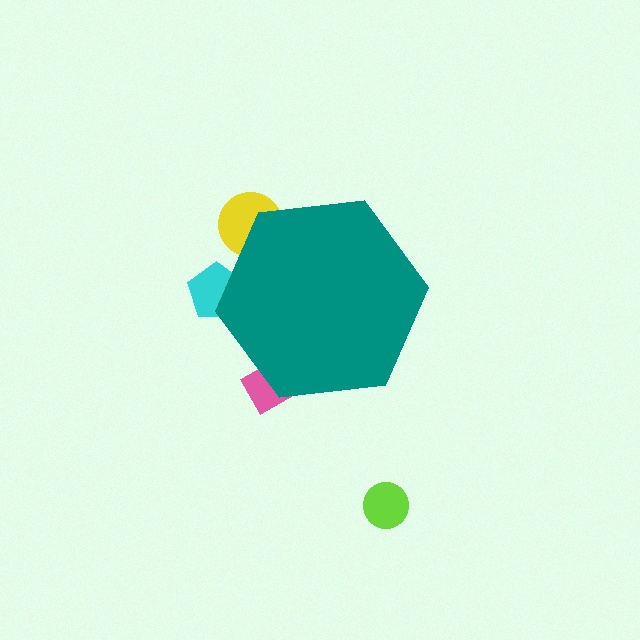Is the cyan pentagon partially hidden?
Yes, the cyan pentagon is partially hidden behind the teal hexagon.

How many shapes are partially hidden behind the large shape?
3 shapes are partially hidden.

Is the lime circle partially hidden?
No, the lime circle is fully visible.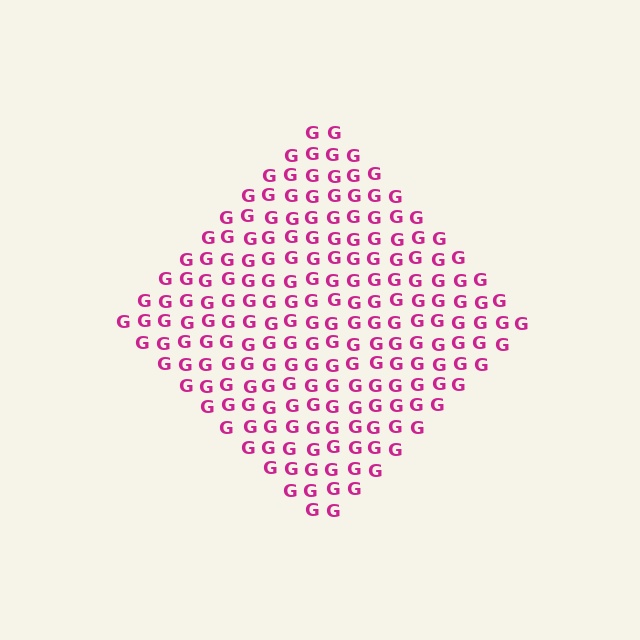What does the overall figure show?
The overall figure shows a diamond.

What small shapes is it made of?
It is made of small letter G's.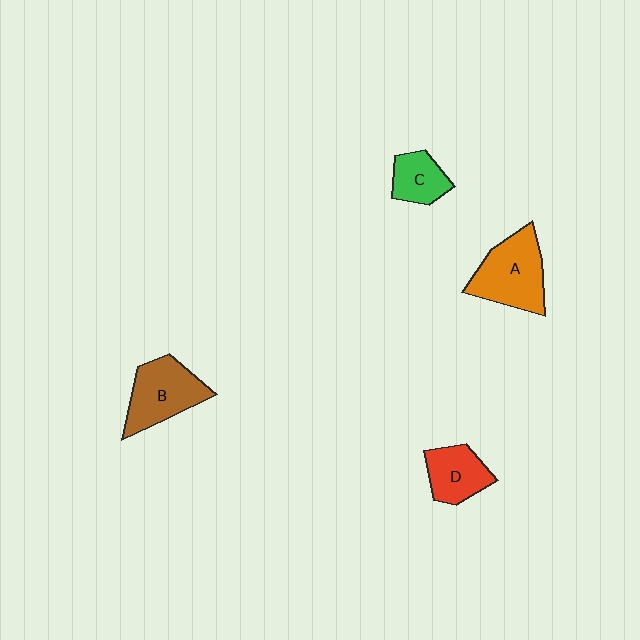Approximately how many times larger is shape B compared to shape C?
Approximately 1.7 times.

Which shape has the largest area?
Shape A (orange).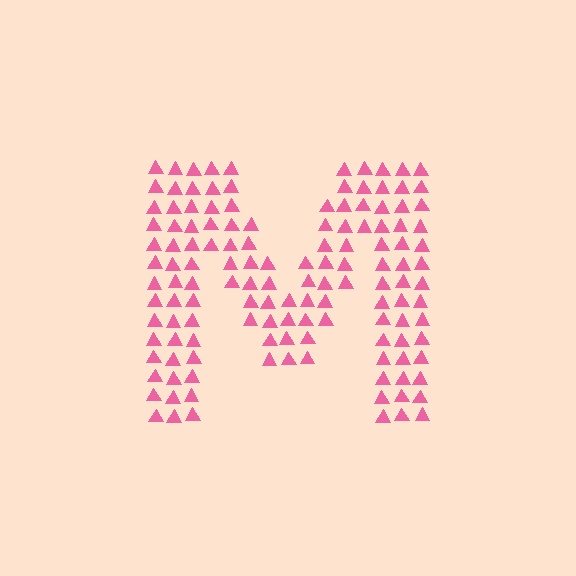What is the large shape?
The large shape is the letter M.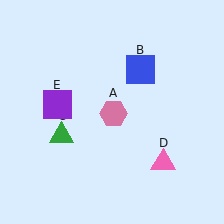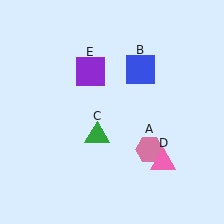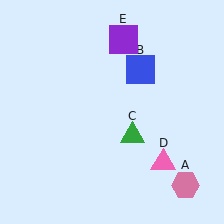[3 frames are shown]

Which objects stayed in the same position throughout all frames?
Blue square (object B) and pink triangle (object D) remained stationary.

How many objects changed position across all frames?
3 objects changed position: pink hexagon (object A), green triangle (object C), purple square (object E).